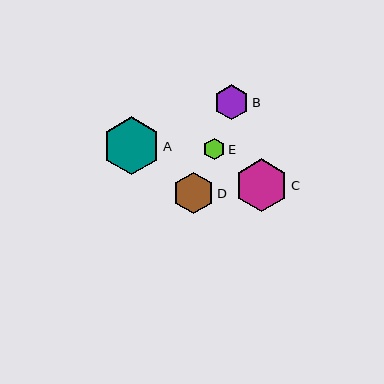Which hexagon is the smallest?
Hexagon E is the smallest with a size of approximately 22 pixels.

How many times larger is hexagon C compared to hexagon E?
Hexagon C is approximately 2.5 times the size of hexagon E.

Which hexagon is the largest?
Hexagon A is the largest with a size of approximately 57 pixels.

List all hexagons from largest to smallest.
From largest to smallest: A, C, D, B, E.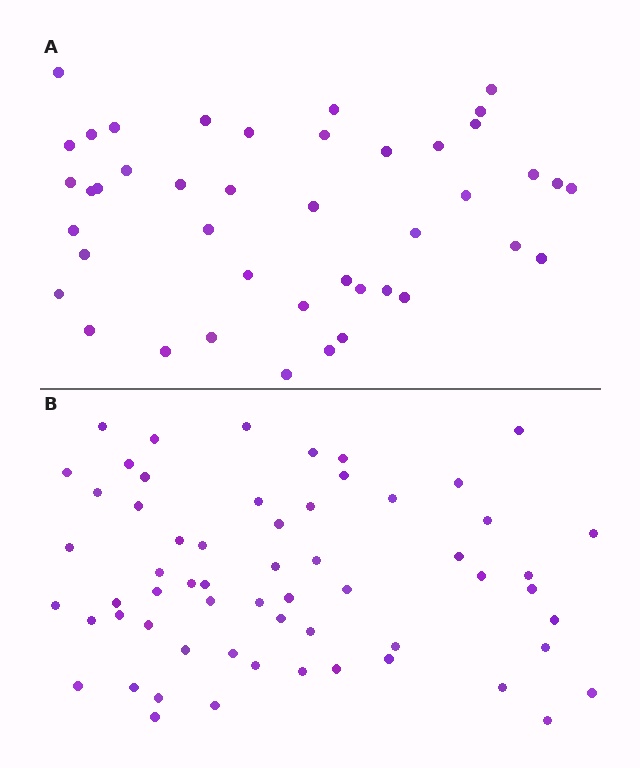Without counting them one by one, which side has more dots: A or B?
Region B (the bottom region) has more dots.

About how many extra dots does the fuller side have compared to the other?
Region B has approximately 15 more dots than region A.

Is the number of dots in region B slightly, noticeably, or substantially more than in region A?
Region B has noticeably more, but not dramatically so. The ratio is roughly 1.4 to 1.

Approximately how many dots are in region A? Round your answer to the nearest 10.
About 40 dots. (The exact count is 43, which rounds to 40.)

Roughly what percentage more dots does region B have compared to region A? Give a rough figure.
About 40% more.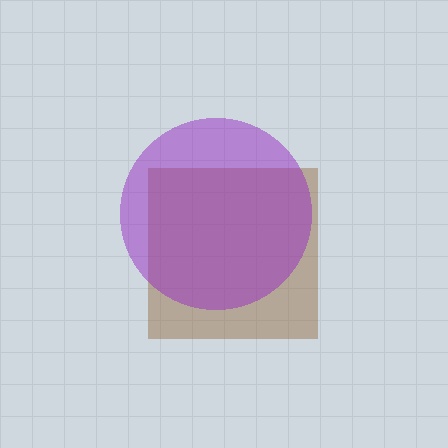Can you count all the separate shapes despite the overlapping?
Yes, there are 2 separate shapes.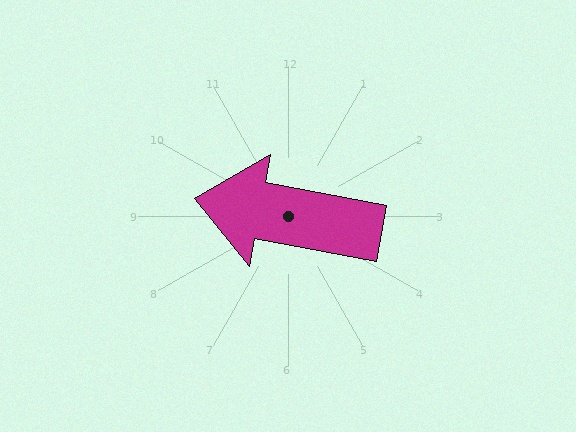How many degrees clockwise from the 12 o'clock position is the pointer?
Approximately 280 degrees.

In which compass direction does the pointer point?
West.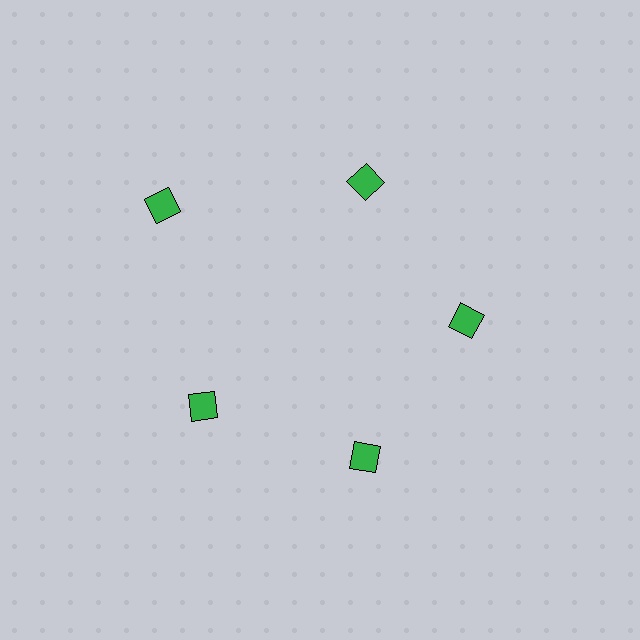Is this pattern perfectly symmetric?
No. The 5 green diamonds are arranged in a ring, but one element near the 10 o'clock position is pushed outward from the center, breaking the 5-fold rotational symmetry.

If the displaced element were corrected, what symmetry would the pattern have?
It would have 5-fold rotational symmetry — the pattern would map onto itself every 72 degrees.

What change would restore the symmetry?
The symmetry would be restored by moving it inward, back onto the ring so that all 5 diamonds sit at equal angles and equal distance from the center.